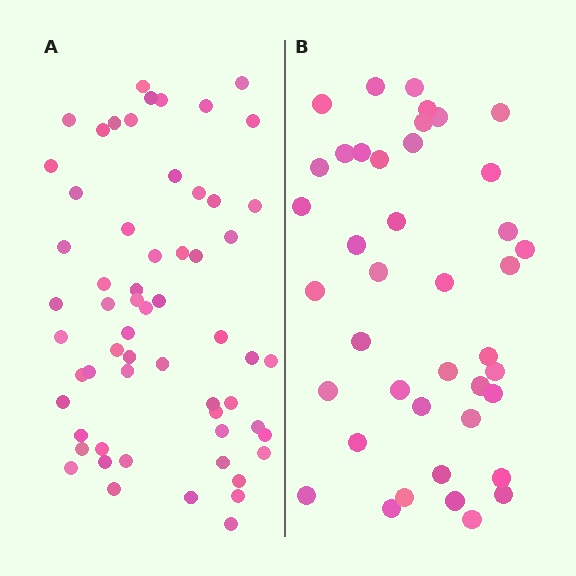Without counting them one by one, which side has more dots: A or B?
Region A (the left region) has more dots.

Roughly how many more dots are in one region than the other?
Region A has approximately 20 more dots than region B.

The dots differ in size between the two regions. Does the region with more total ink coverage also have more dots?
No. Region B has more total ink coverage because its dots are larger, but region A actually contains more individual dots. Total area can be misleading — the number of items is what matters here.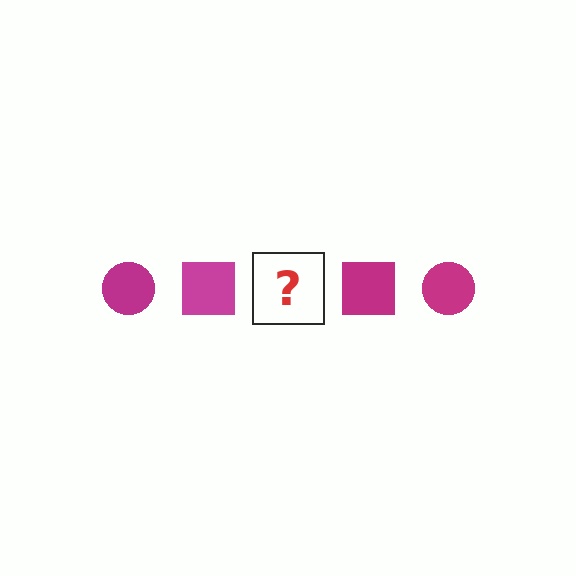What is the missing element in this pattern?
The missing element is a magenta circle.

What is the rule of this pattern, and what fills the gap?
The rule is that the pattern cycles through circle, square shapes in magenta. The gap should be filled with a magenta circle.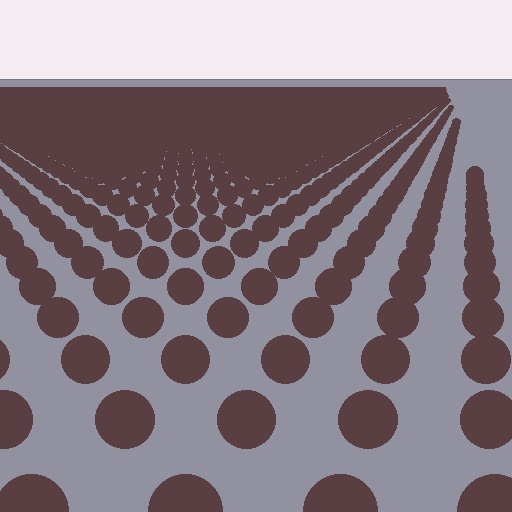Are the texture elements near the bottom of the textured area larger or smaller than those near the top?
Larger. Near the bottom, elements are closer to the viewer and appear at a bigger on-screen size.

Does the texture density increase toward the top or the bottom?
Density increases toward the top.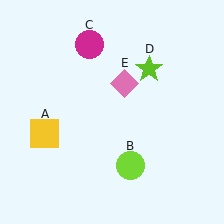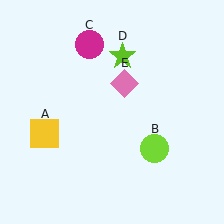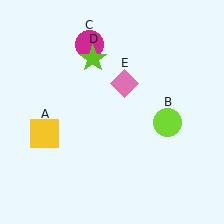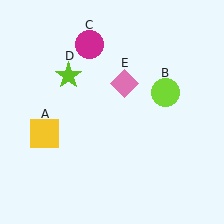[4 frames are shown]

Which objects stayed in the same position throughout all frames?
Yellow square (object A) and magenta circle (object C) and pink diamond (object E) remained stationary.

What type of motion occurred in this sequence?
The lime circle (object B), lime star (object D) rotated counterclockwise around the center of the scene.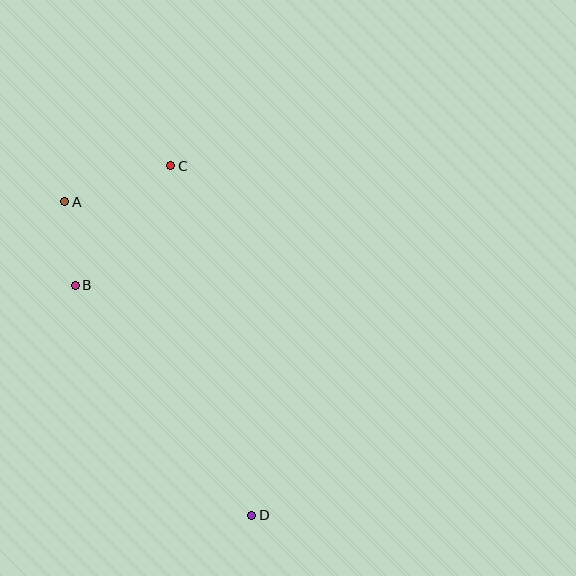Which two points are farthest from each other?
Points A and D are farthest from each other.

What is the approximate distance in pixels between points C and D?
The distance between C and D is approximately 358 pixels.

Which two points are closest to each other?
Points A and B are closest to each other.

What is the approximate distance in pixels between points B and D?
The distance between B and D is approximately 290 pixels.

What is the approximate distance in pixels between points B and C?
The distance between B and C is approximately 153 pixels.